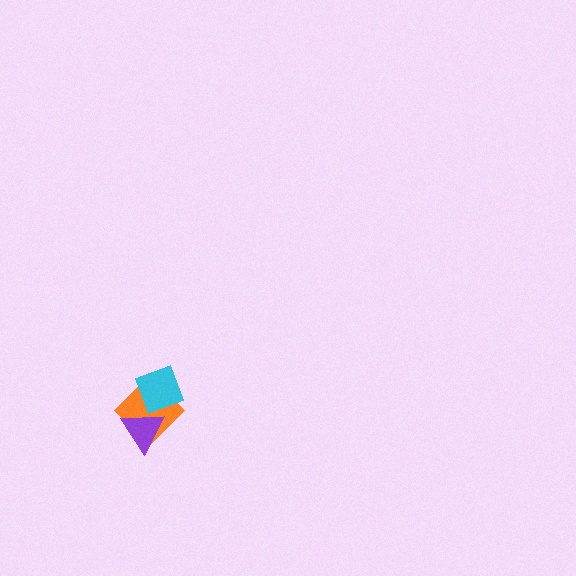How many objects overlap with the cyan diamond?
2 objects overlap with the cyan diamond.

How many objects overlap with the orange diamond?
2 objects overlap with the orange diamond.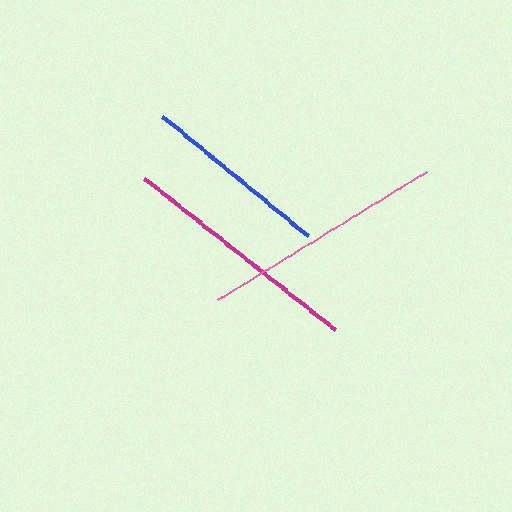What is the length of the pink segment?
The pink segment is approximately 246 pixels long.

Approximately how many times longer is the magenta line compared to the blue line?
The magenta line is approximately 1.3 times the length of the blue line.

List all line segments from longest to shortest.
From longest to shortest: pink, magenta, blue.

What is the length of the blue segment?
The blue segment is approximately 189 pixels long.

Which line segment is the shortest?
The blue line is the shortest at approximately 189 pixels.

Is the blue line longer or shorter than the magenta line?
The magenta line is longer than the blue line.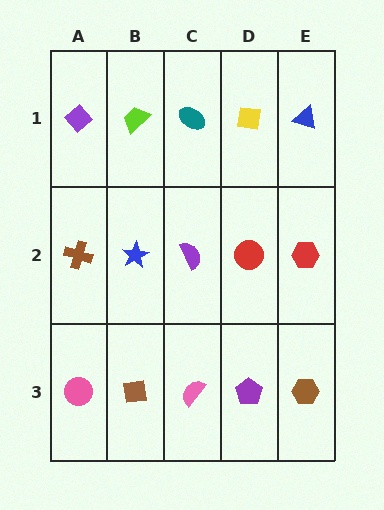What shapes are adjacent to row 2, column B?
A lime trapezoid (row 1, column B), a brown square (row 3, column B), a brown cross (row 2, column A), a purple semicircle (row 2, column C).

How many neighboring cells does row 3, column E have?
2.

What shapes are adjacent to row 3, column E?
A red hexagon (row 2, column E), a purple pentagon (row 3, column D).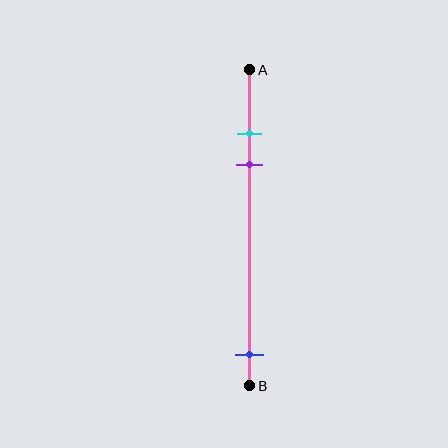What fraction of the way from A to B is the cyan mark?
The cyan mark is approximately 20% (0.2) of the way from A to B.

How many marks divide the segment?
There are 3 marks dividing the segment.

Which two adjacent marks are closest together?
The cyan and purple marks are the closest adjacent pair.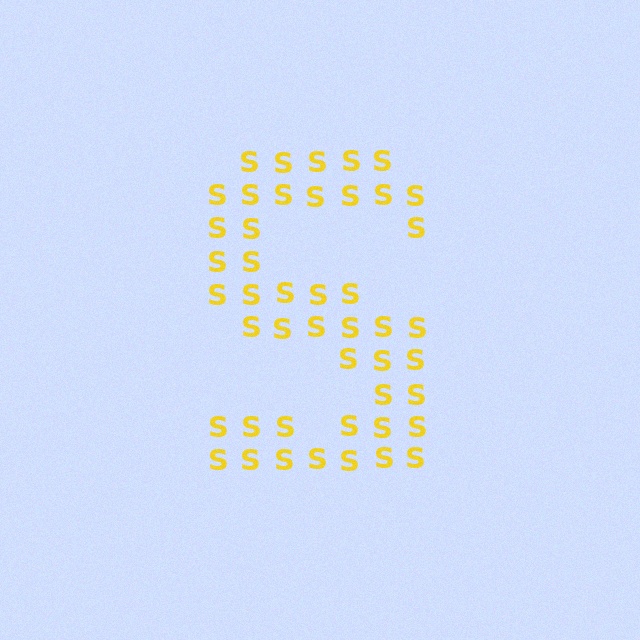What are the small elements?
The small elements are letter S's.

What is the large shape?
The large shape is the letter S.